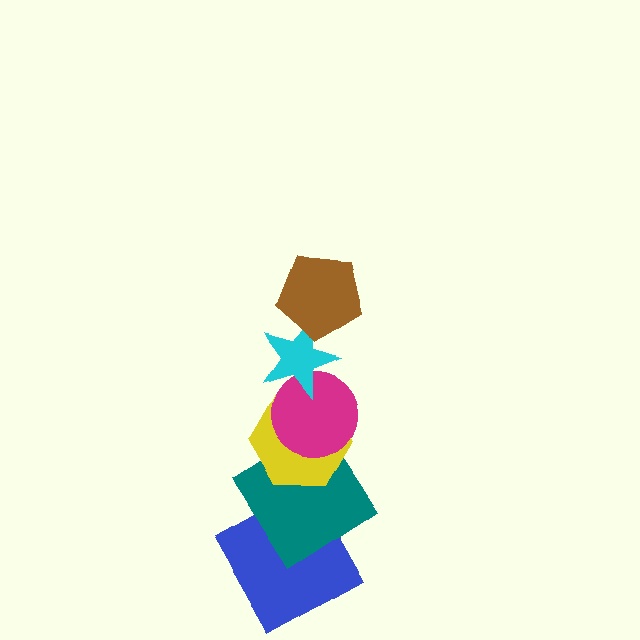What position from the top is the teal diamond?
The teal diamond is 5th from the top.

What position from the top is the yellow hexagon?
The yellow hexagon is 4th from the top.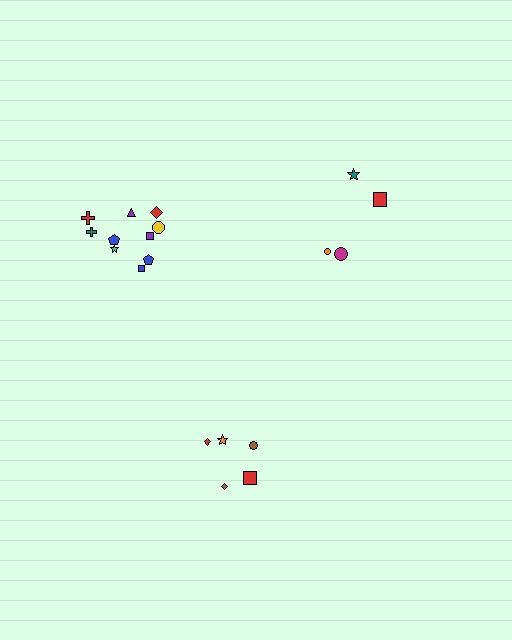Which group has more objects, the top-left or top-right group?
The top-left group.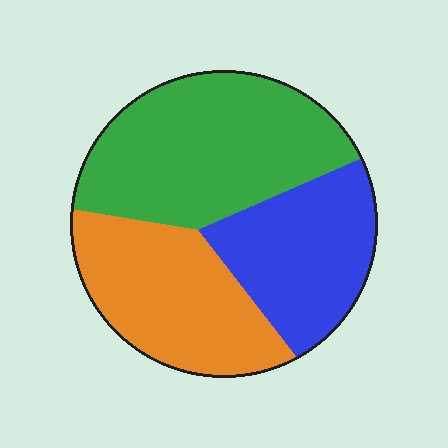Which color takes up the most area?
Green, at roughly 40%.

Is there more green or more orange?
Green.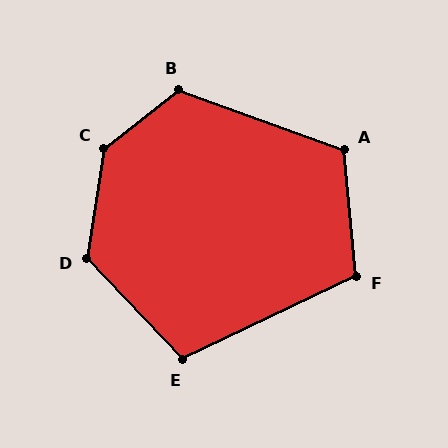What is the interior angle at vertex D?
Approximately 127 degrees (obtuse).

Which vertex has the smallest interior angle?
E, at approximately 108 degrees.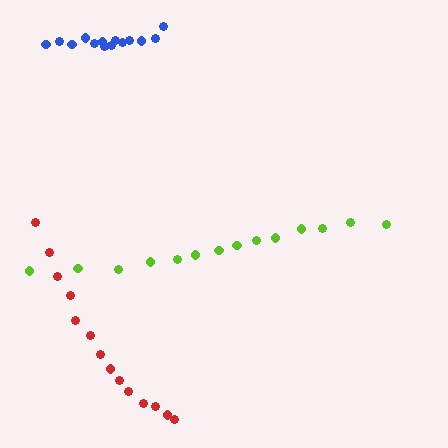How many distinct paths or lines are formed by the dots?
There are 3 distinct paths.